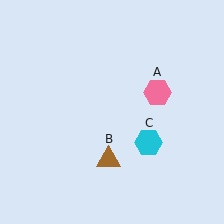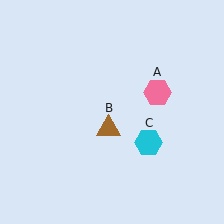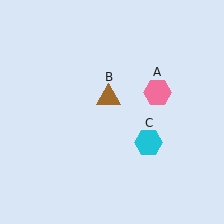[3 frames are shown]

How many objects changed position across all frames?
1 object changed position: brown triangle (object B).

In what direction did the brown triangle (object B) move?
The brown triangle (object B) moved up.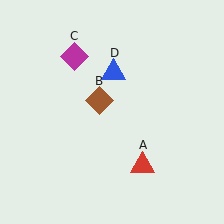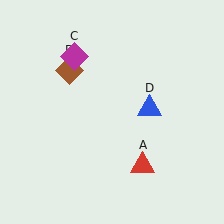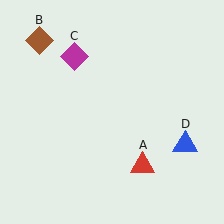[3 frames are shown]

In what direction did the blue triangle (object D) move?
The blue triangle (object D) moved down and to the right.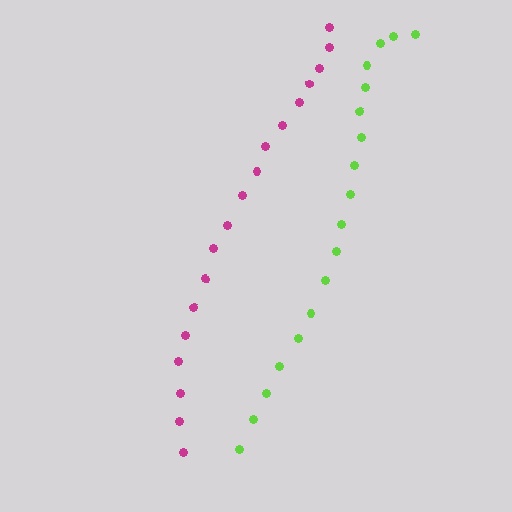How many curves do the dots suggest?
There are 2 distinct paths.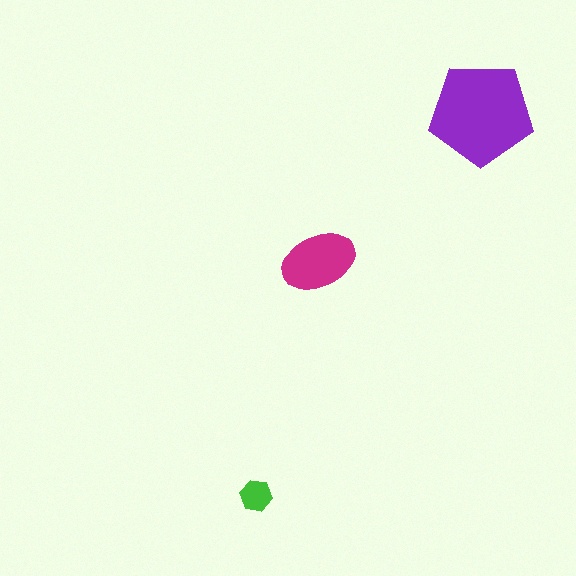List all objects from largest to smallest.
The purple pentagon, the magenta ellipse, the green hexagon.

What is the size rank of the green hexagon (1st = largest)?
3rd.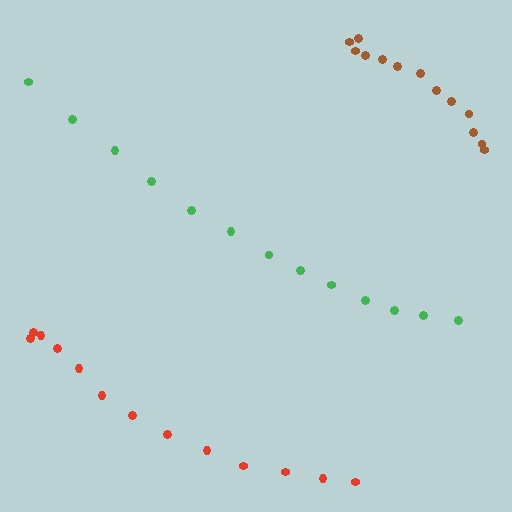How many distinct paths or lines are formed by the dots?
There are 3 distinct paths.